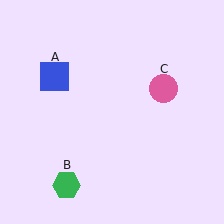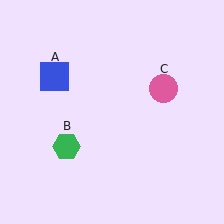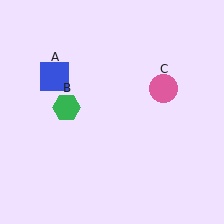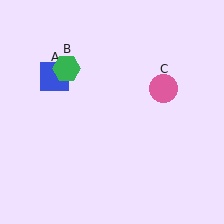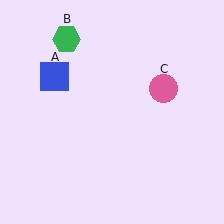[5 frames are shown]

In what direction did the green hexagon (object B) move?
The green hexagon (object B) moved up.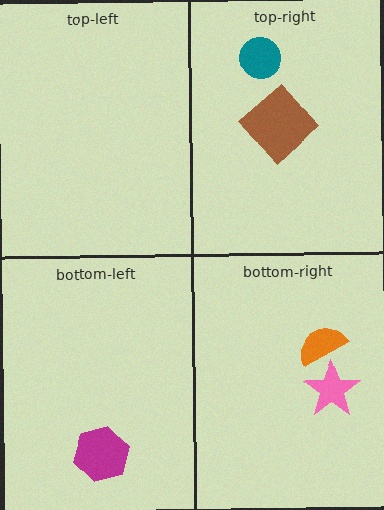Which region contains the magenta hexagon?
The bottom-left region.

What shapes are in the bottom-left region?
The magenta hexagon.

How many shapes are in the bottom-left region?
1.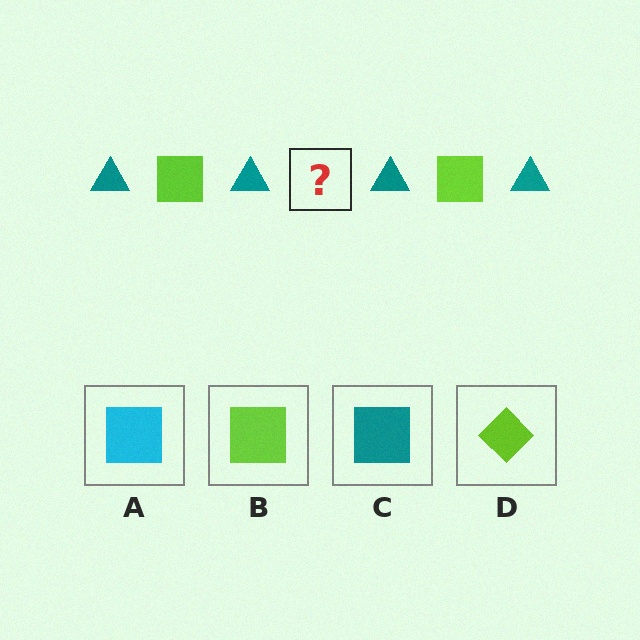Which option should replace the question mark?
Option B.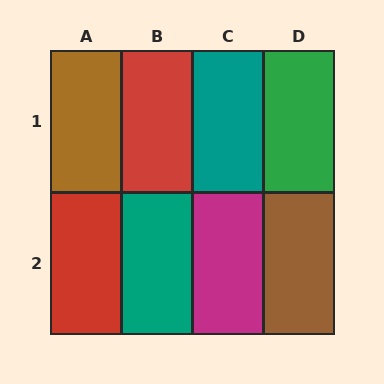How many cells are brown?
2 cells are brown.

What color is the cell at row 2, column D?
Brown.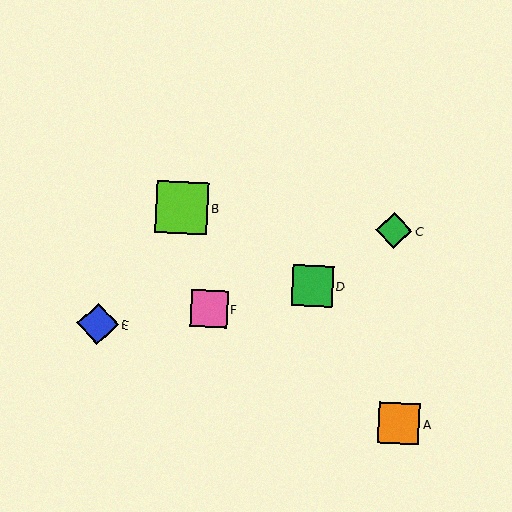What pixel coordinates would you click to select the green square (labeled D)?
Click at (313, 286) to select the green square D.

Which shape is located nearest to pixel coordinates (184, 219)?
The lime square (labeled B) at (182, 207) is nearest to that location.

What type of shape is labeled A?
Shape A is an orange square.